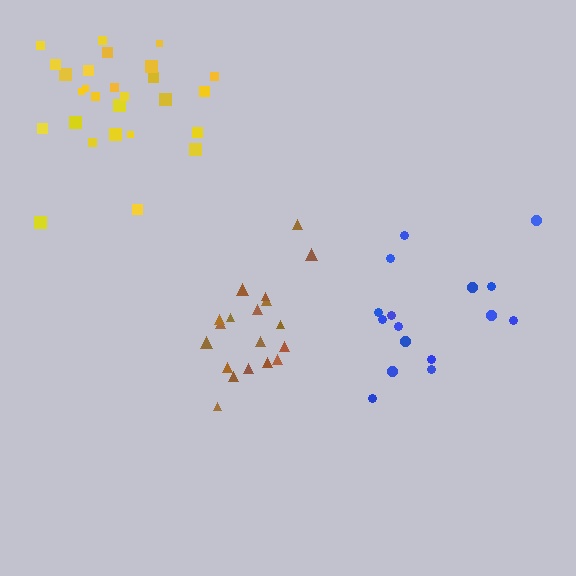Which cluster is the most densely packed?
Brown.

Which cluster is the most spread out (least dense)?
Blue.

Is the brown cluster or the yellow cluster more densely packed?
Brown.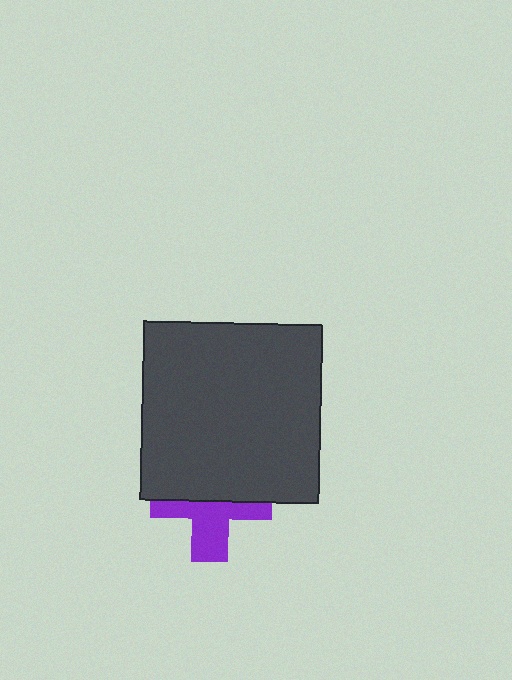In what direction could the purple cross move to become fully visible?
The purple cross could move down. That would shift it out from behind the dark gray square entirely.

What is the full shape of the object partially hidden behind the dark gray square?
The partially hidden object is a purple cross.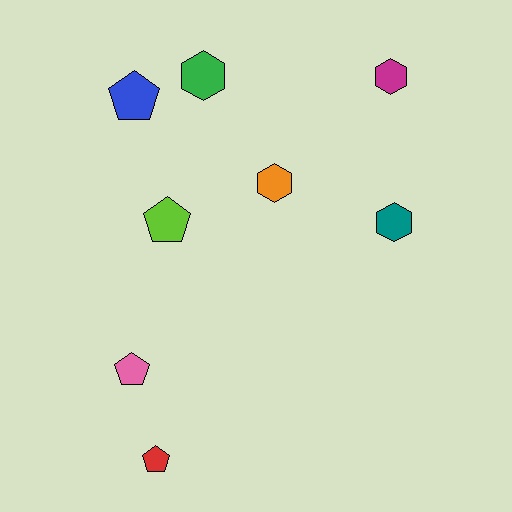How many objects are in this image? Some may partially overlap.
There are 8 objects.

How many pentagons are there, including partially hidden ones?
There are 4 pentagons.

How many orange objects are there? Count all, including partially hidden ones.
There is 1 orange object.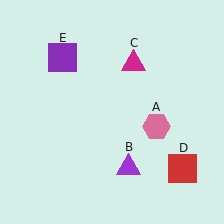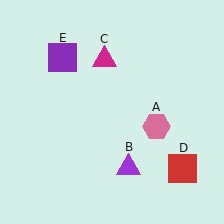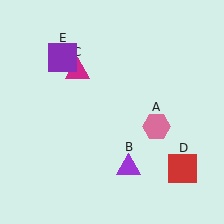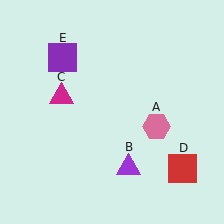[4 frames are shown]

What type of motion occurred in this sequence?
The magenta triangle (object C) rotated counterclockwise around the center of the scene.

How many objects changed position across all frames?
1 object changed position: magenta triangle (object C).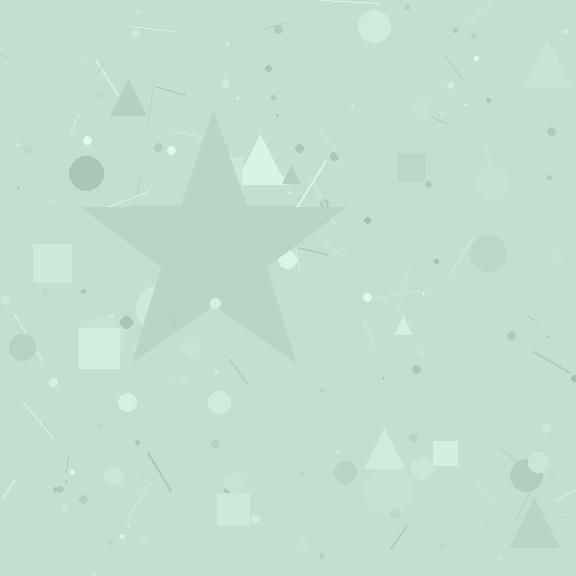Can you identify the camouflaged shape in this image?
The camouflaged shape is a star.